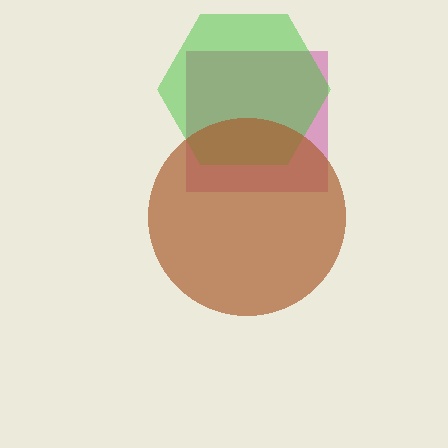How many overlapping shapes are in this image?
There are 3 overlapping shapes in the image.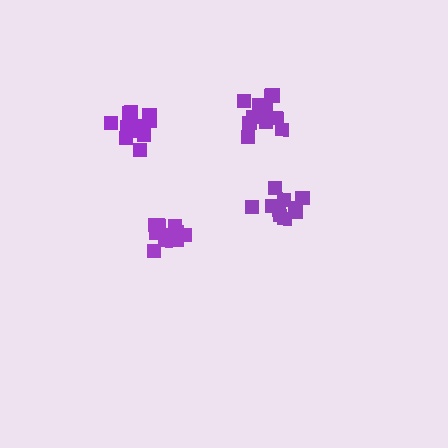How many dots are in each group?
Group 1: 14 dots, Group 2: 12 dots, Group 3: 13 dots, Group 4: 11 dots (50 total).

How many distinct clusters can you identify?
There are 4 distinct clusters.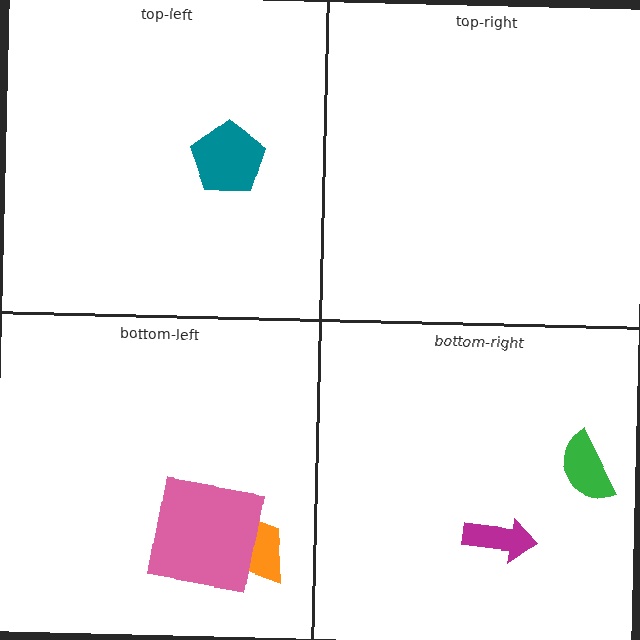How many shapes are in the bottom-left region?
2.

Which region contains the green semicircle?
The bottom-right region.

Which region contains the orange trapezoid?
The bottom-left region.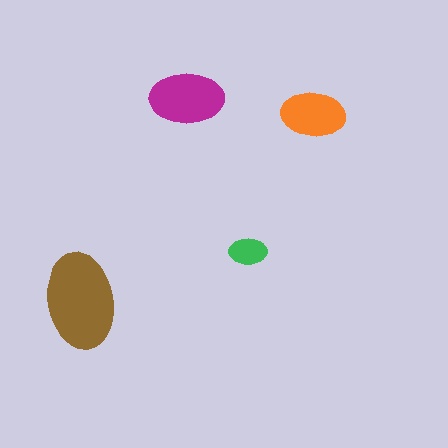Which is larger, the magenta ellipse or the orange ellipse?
The magenta one.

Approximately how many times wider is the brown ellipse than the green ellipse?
About 2.5 times wider.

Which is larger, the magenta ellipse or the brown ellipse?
The brown one.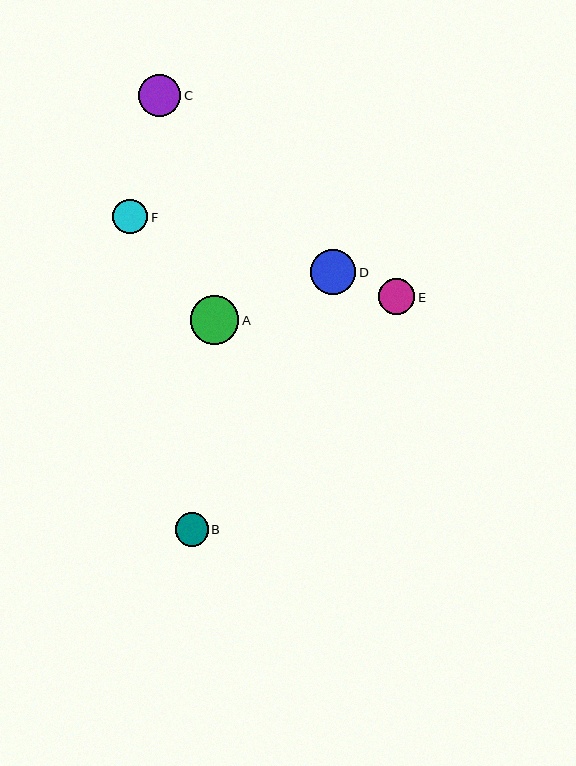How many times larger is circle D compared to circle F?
Circle D is approximately 1.3 times the size of circle F.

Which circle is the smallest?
Circle B is the smallest with a size of approximately 33 pixels.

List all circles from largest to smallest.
From largest to smallest: A, D, C, E, F, B.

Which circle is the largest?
Circle A is the largest with a size of approximately 49 pixels.